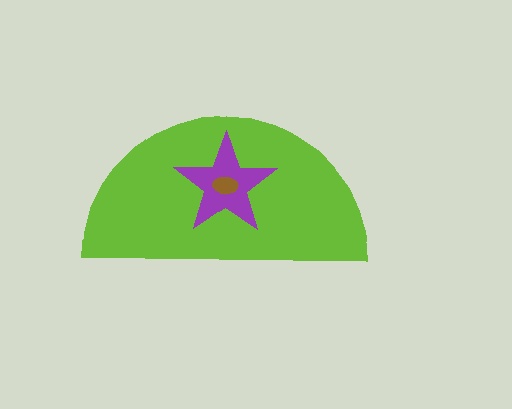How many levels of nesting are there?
3.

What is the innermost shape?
The brown ellipse.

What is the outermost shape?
The lime semicircle.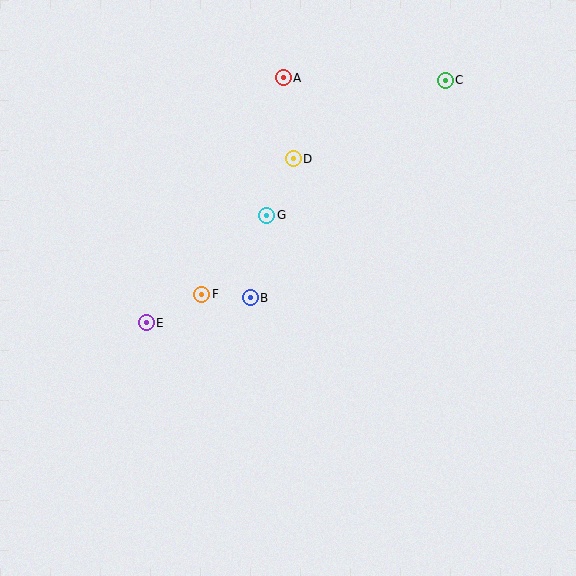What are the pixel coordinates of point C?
Point C is at (445, 80).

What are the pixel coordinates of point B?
Point B is at (250, 298).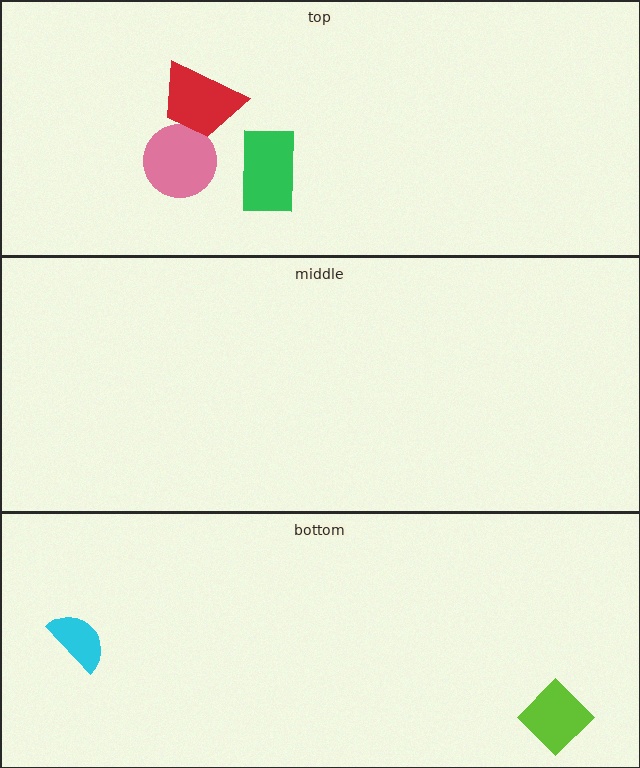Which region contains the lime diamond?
The bottom region.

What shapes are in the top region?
The pink circle, the red trapezoid, the green rectangle.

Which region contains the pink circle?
The top region.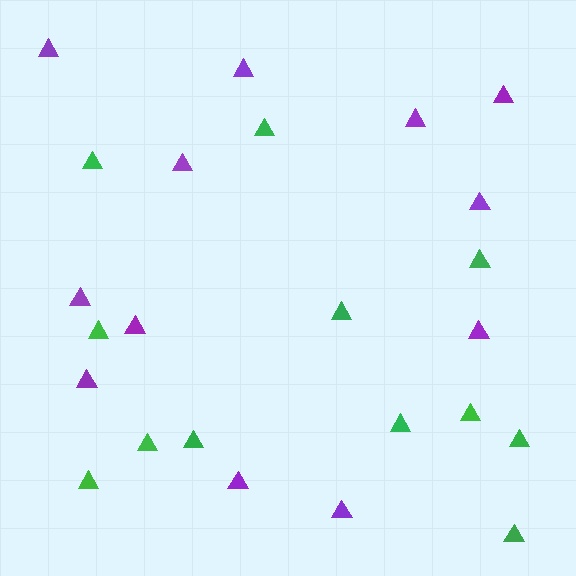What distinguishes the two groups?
There are 2 groups: one group of purple triangles (12) and one group of green triangles (12).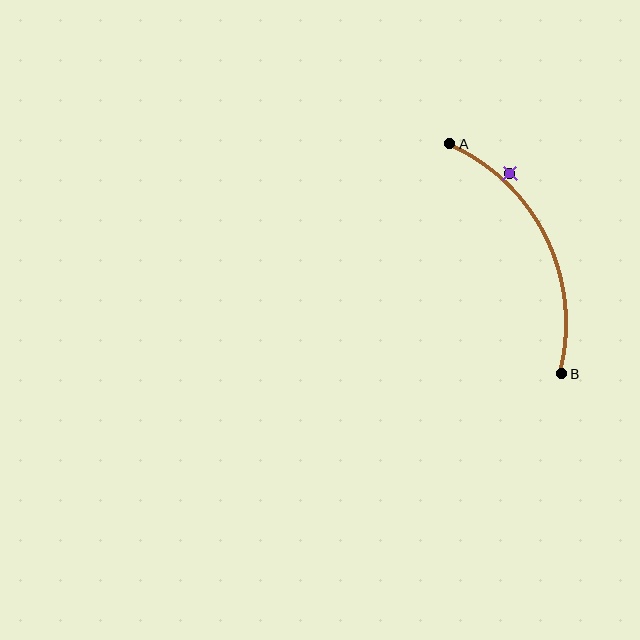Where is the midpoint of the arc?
The arc midpoint is the point on the curve farthest from the straight line joining A and B. It sits to the right of that line.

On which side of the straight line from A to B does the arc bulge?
The arc bulges to the right of the straight line connecting A and B.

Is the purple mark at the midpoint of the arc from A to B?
No — the purple mark does not lie on the arc at all. It sits slightly outside the curve.